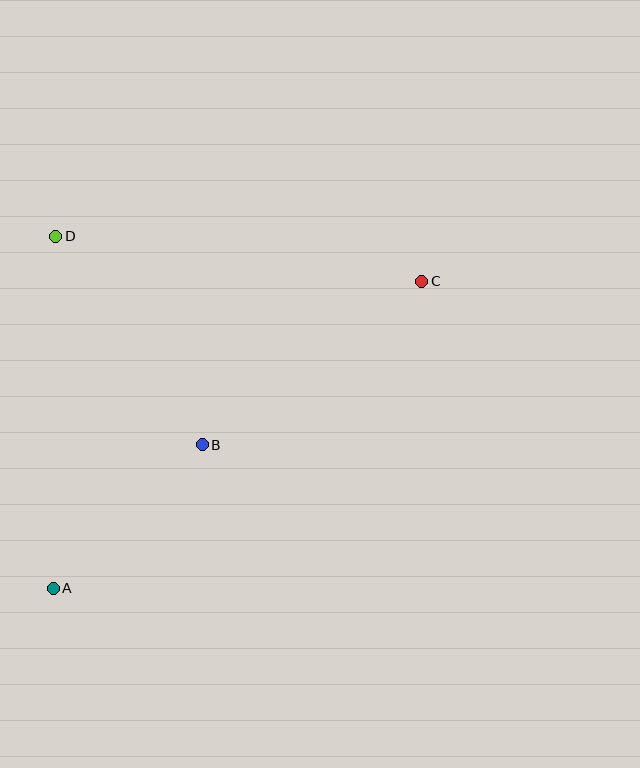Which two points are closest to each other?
Points A and B are closest to each other.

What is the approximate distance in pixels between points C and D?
The distance between C and D is approximately 369 pixels.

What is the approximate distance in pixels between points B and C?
The distance between B and C is approximately 274 pixels.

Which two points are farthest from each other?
Points A and C are farthest from each other.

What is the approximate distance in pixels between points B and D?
The distance between B and D is approximately 255 pixels.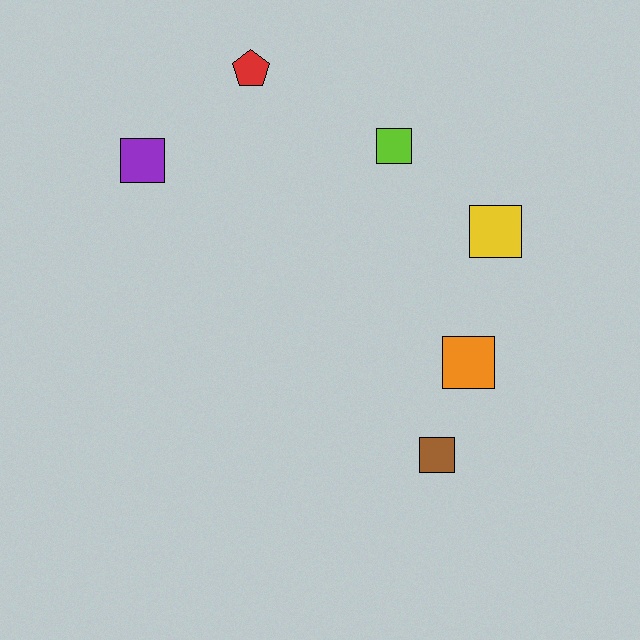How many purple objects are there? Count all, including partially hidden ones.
There is 1 purple object.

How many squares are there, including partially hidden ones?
There are 5 squares.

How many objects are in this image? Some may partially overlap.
There are 6 objects.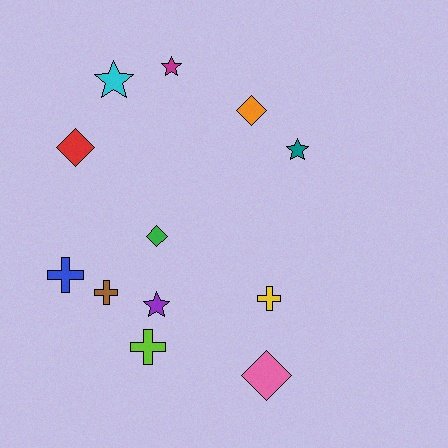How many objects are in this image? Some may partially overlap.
There are 12 objects.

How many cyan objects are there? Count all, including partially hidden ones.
There is 1 cyan object.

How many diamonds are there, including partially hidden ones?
There are 4 diamonds.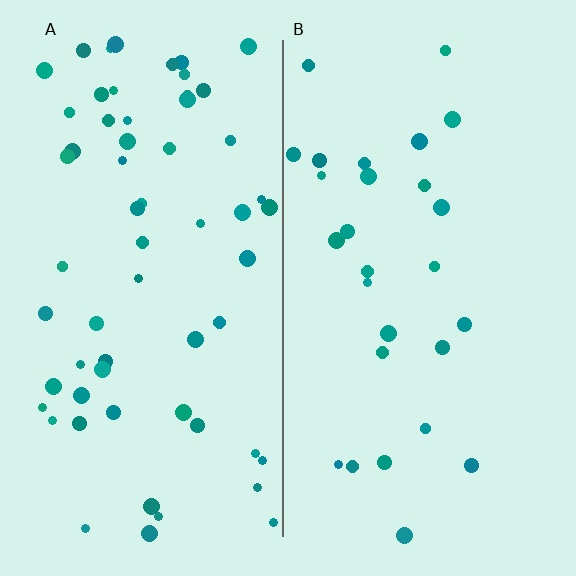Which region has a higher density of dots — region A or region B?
A (the left).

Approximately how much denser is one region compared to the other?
Approximately 2.2× — region A over region B.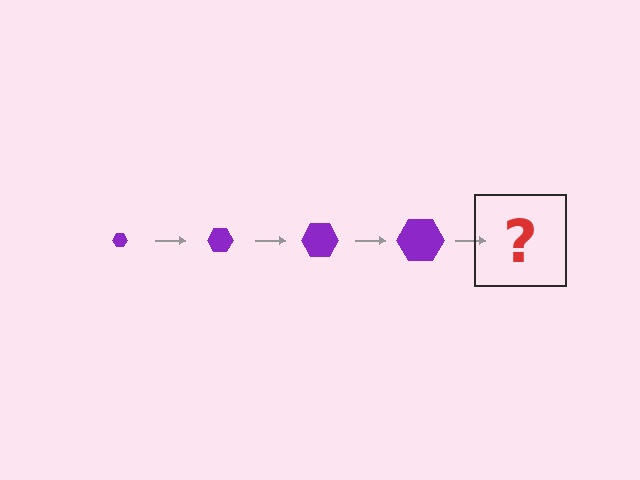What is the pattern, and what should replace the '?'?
The pattern is that the hexagon gets progressively larger each step. The '?' should be a purple hexagon, larger than the previous one.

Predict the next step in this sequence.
The next step is a purple hexagon, larger than the previous one.